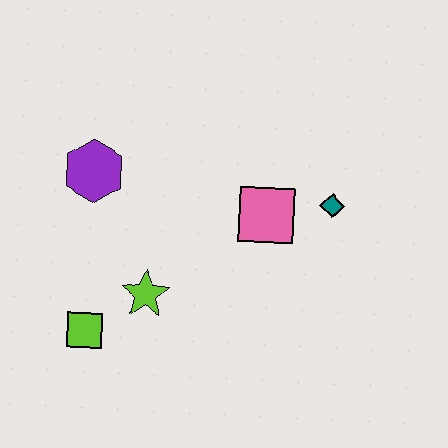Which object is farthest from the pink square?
The lime square is farthest from the pink square.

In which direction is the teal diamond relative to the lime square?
The teal diamond is to the right of the lime square.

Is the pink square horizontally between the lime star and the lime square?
No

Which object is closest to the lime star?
The lime square is closest to the lime star.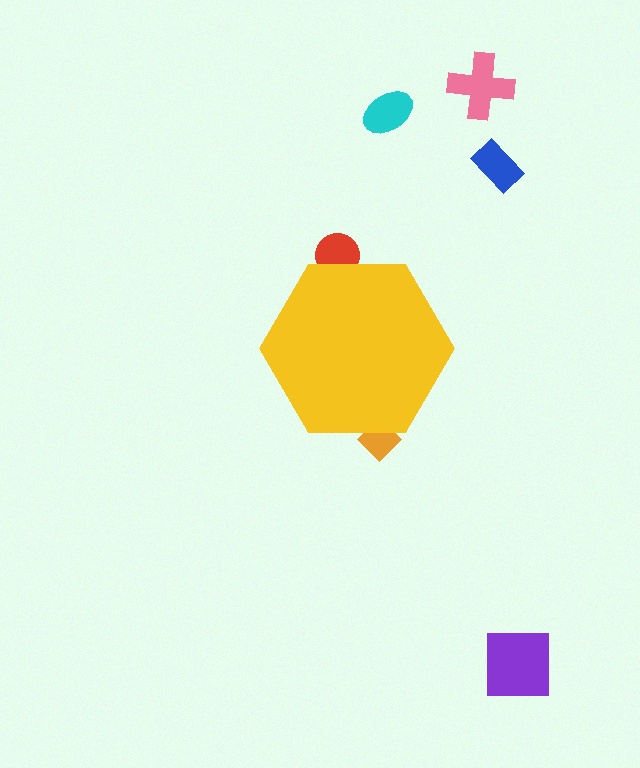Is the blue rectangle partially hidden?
No, the blue rectangle is fully visible.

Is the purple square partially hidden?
No, the purple square is fully visible.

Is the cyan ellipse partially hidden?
No, the cyan ellipse is fully visible.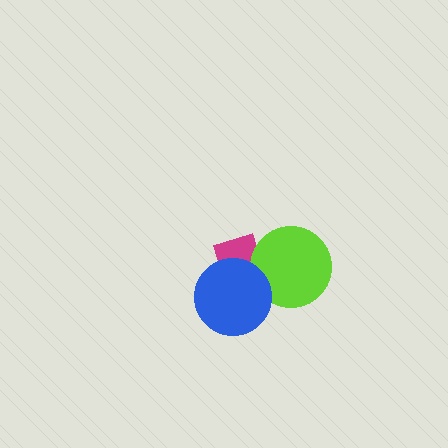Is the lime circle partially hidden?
Yes, it is partially covered by another shape.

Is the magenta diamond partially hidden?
Yes, it is partially covered by another shape.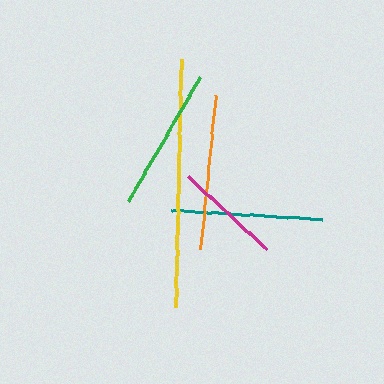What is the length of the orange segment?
The orange segment is approximately 154 pixels long.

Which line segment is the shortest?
The magenta line is the shortest at approximately 106 pixels.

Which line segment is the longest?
The yellow line is the longest at approximately 248 pixels.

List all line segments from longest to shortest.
From longest to shortest: yellow, orange, teal, green, magenta.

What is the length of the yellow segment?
The yellow segment is approximately 248 pixels long.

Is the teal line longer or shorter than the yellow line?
The yellow line is longer than the teal line.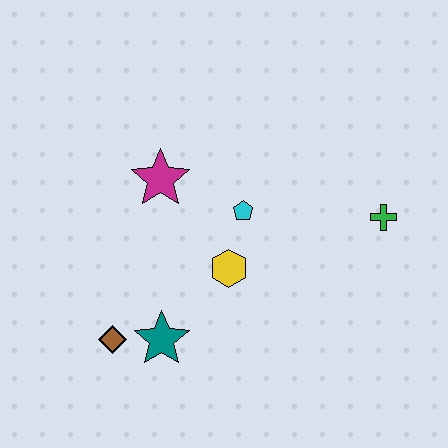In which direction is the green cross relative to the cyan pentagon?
The green cross is to the right of the cyan pentagon.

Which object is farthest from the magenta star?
The green cross is farthest from the magenta star.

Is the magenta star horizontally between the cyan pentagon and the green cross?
No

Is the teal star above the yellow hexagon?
No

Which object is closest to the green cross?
The cyan pentagon is closest to the green cross.